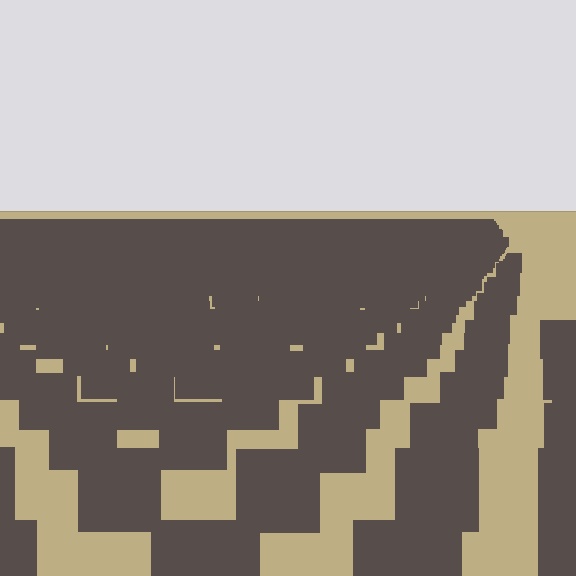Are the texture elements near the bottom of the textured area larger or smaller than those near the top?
Larger. Near the bottom, elements are closer to the viewer and appear at a bigger on-screen size.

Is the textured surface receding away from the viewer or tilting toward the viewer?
The surface is receding away from the viewer. Texture elements get smaller and denser toward the top.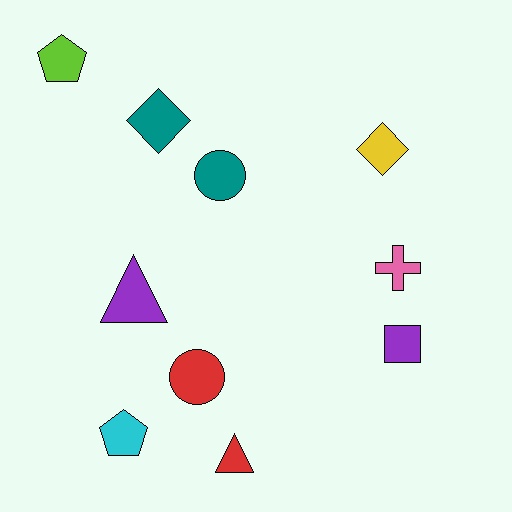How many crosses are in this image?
There is 1 cross.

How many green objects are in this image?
There are no green objects.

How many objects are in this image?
There are 10 objects.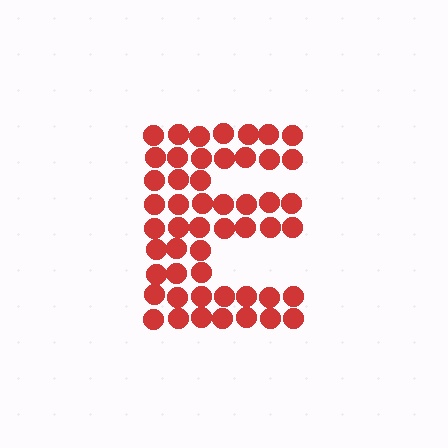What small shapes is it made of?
It is made of small circles.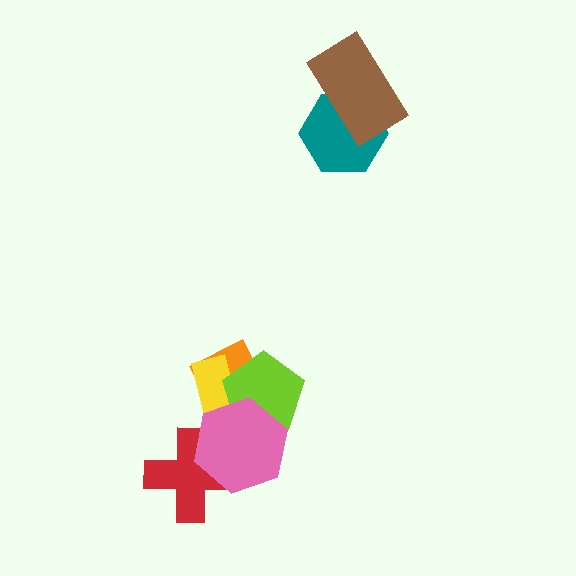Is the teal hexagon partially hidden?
Yes, it is partially covered by another shape.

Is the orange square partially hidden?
Yes, it is partially covered by another shape.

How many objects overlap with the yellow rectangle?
3 objects overlap with the yellow rectangle.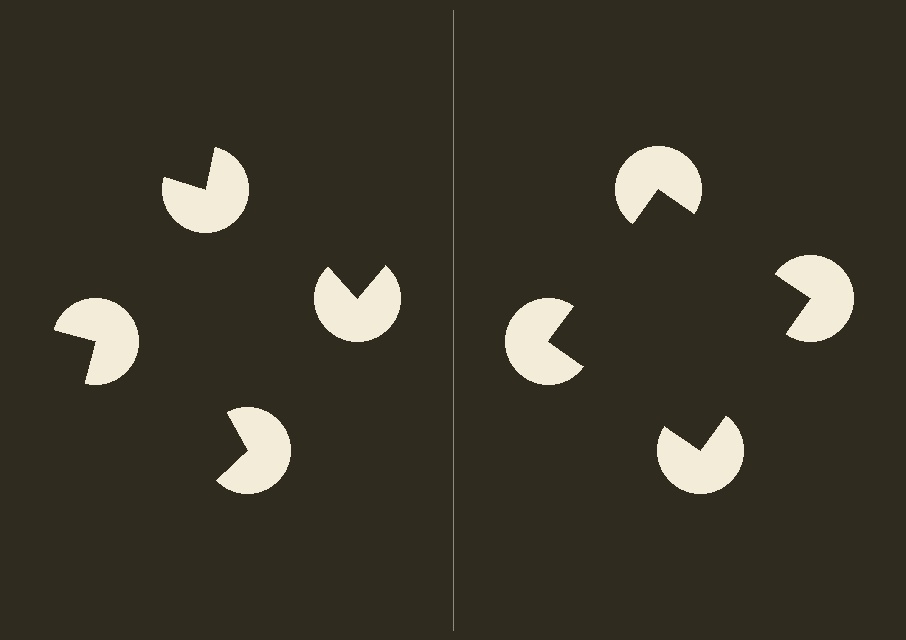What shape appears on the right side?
An illusory square.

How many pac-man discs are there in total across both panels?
8 — 4 on each side.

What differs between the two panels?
The pac-man discs are positioned identically on both sides; only the wedge orientations differ. On the right they align to a square; on the left they are misaligned.